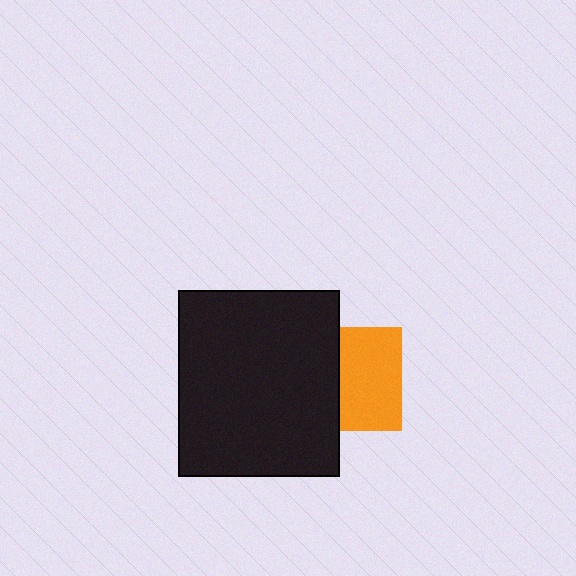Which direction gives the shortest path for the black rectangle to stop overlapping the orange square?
Moving left gives the shortest separation.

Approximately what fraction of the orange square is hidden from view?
Roughly 40% of the orange square is hidden behind the black rectangle.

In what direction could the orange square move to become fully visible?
The orange square could move right. That would shift it out from behind the black rectangle entirely.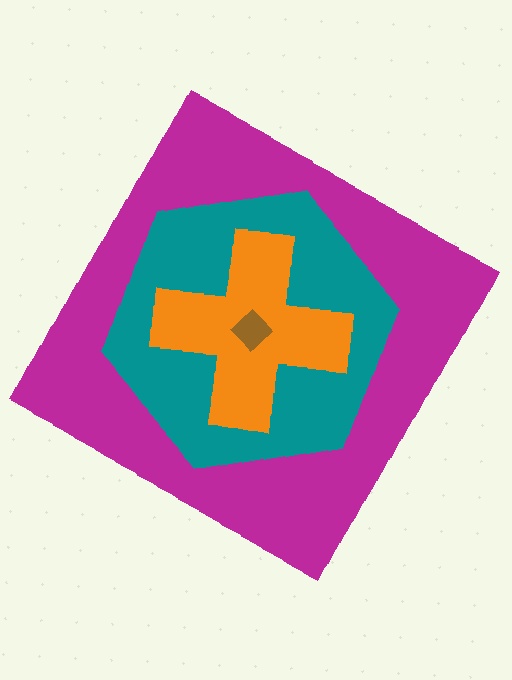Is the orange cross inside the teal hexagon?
Yes.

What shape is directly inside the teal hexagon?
The orange cross.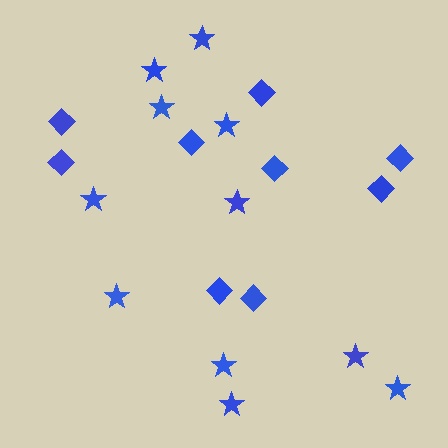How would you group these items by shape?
There are 2 groups: one group of diamonds (9) and one group of stars (11).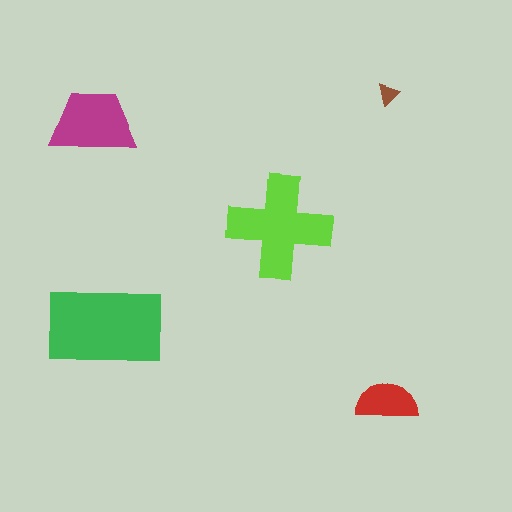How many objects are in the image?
There are 5 objects in the image.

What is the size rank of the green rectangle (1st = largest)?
1st.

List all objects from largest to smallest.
The green rectangle, the lime cross, the magenta trapezoid, the red semicircle, the brown triangle.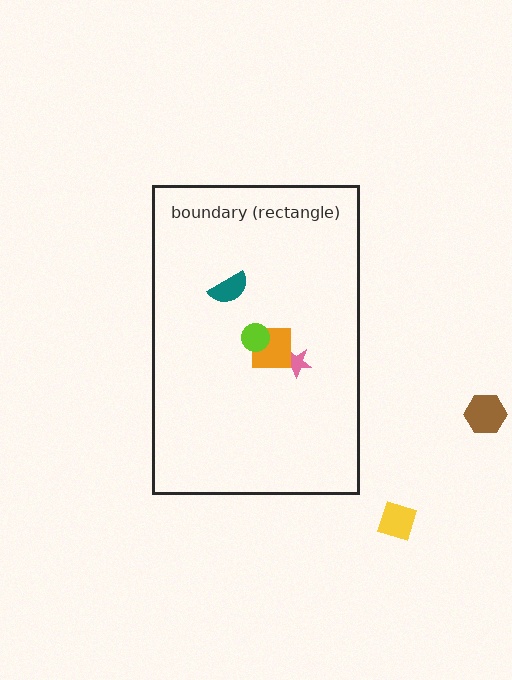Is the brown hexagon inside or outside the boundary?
Outside.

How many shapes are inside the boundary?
4 inside, 2 outside.